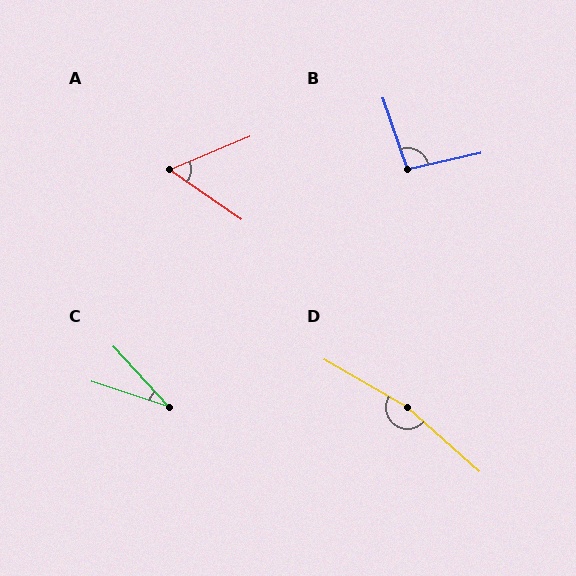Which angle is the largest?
D, at approximately 168 degrees.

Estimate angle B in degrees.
Approximately 96 degrees.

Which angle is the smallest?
C, at approximately 29 degrees.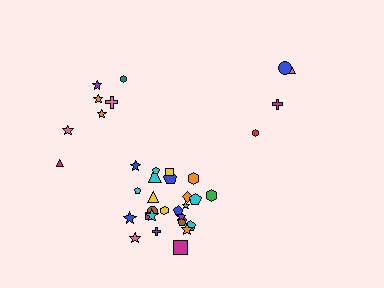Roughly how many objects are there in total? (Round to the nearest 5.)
Roughly 35 objects in total.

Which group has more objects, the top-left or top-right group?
The top-left group.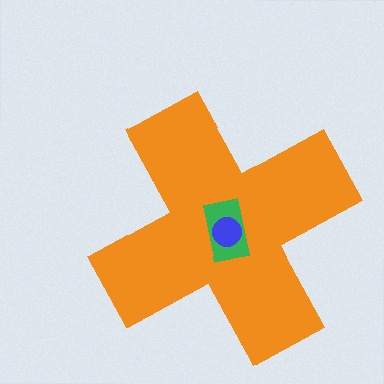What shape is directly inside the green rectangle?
The blue circle.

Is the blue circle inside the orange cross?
Yes.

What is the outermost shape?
The orange cross.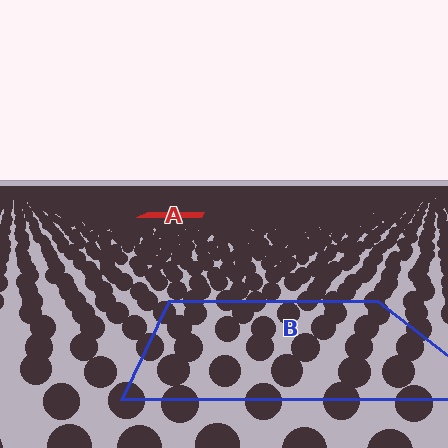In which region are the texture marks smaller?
The texture marks are smaller in region A, because it is farther away.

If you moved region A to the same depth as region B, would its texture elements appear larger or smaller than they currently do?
They would appear larger. At a closer depth, the same texture elements are projected at a bigger on-screen size.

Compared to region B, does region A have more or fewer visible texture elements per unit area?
Region A has more texture elements per unit area — they are packed more densely because it is farther away.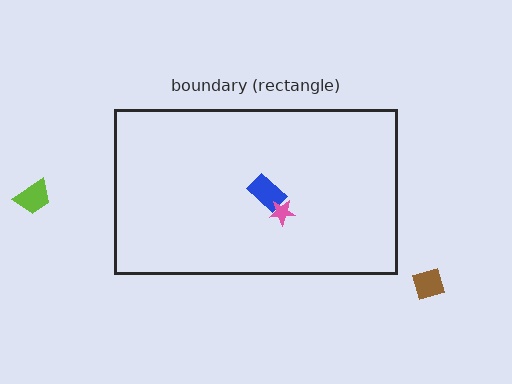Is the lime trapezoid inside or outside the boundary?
Outside.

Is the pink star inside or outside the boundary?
Inside.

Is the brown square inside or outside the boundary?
Outside.